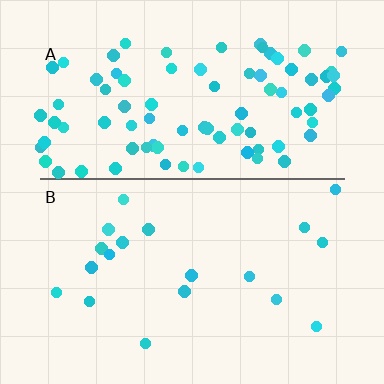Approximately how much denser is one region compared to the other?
Approximately 4.6× — region A over region B.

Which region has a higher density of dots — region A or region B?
A (the top).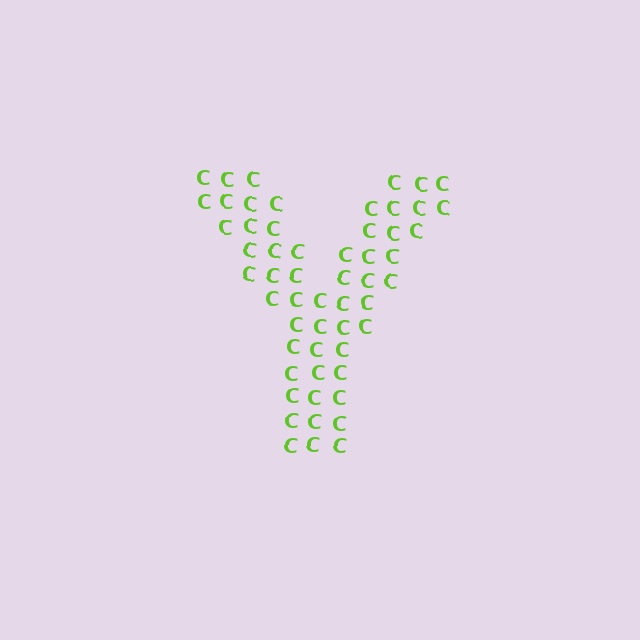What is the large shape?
The large shape is the letter Y.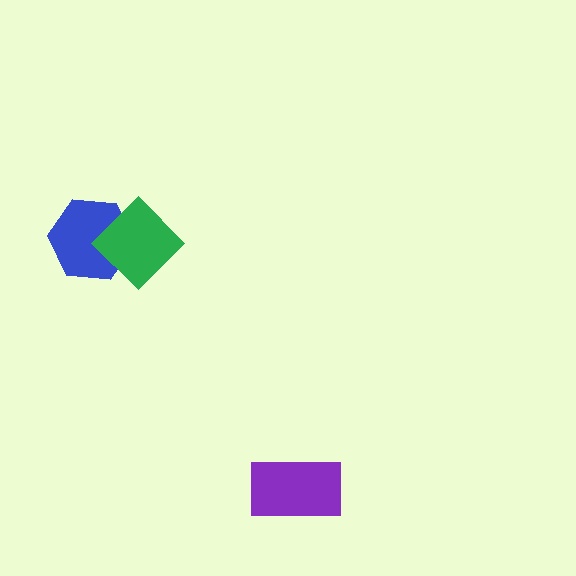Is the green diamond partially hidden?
No, no other shape covers it.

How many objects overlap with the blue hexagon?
1 object overlaps with the blue hexagon.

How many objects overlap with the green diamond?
1 object overlaps with the green diamond.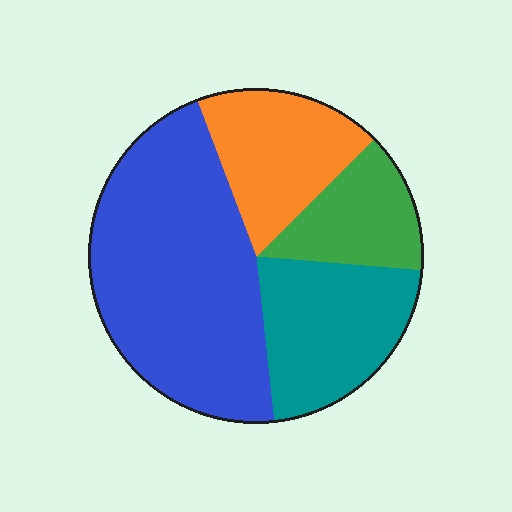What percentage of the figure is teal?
Teal takes up about one fifth (1/5) of the figure.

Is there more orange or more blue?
Blue.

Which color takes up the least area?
Green, at roughly 15%.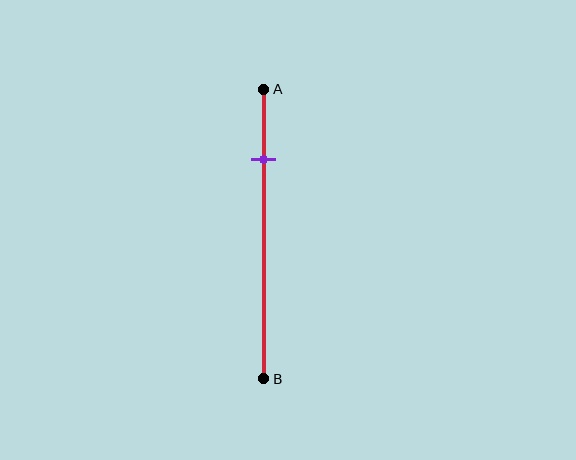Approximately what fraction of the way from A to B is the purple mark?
The purple mark is approximately 25% of the way from A to B.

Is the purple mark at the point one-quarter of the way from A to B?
Yes, the mark is approximately at the one-quarter point.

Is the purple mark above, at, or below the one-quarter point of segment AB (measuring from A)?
The purple mark is approximately at the one-quarter point of segment AB.